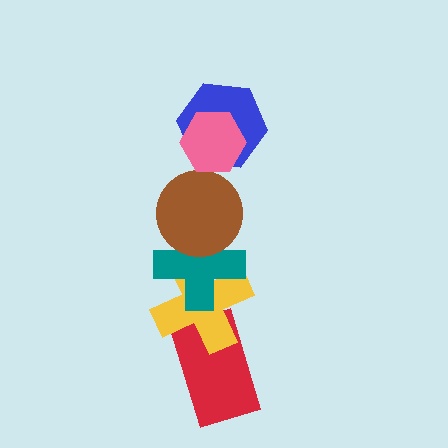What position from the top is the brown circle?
The brown circle is 3rd from the top.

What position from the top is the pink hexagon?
The pink hexagon is 1st from the top.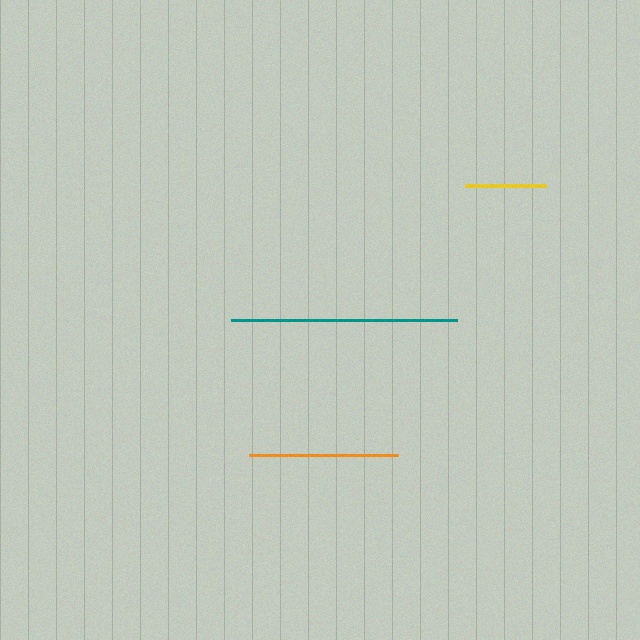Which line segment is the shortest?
The yellow line is the shortest at approximately 80 pixels.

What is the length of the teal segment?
The teal segment is approximately 225 pixels long.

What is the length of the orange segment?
The orange segment is approximately 149 pixels long.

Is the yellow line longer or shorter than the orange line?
The orange line is longer than the yellow line.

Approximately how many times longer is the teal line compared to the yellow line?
The teal line is approximately 2.8 times the length of the yellow line.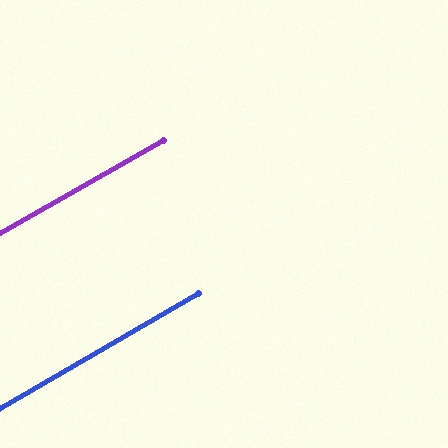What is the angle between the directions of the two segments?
Approximately 0 degrees.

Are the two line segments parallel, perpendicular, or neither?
Parallel — their directions differ by only 0.4°.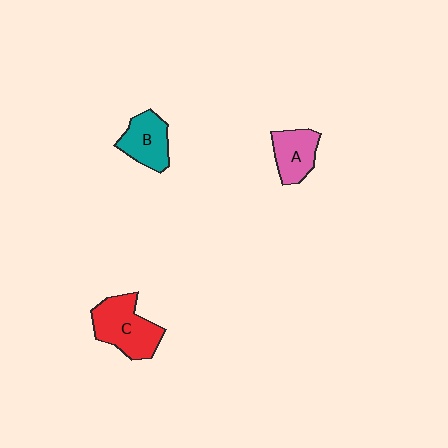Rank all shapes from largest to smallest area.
From largest to smallest: C (red), B (teal), A (pink).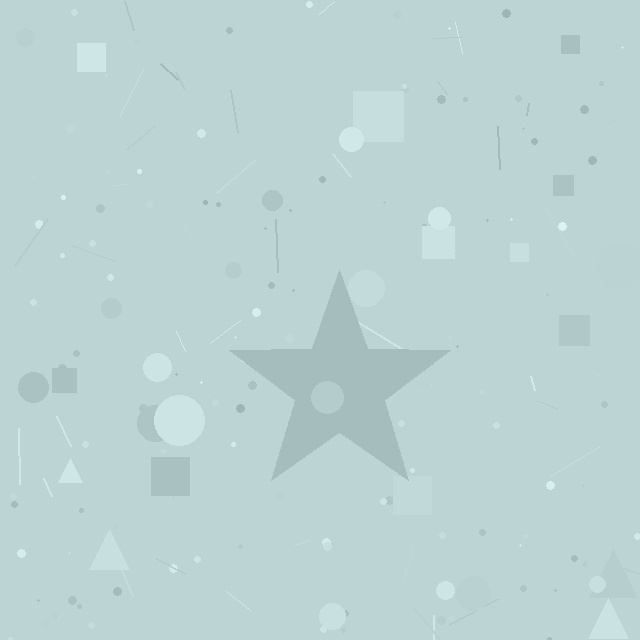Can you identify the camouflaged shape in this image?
The camouflaged shape is a star.